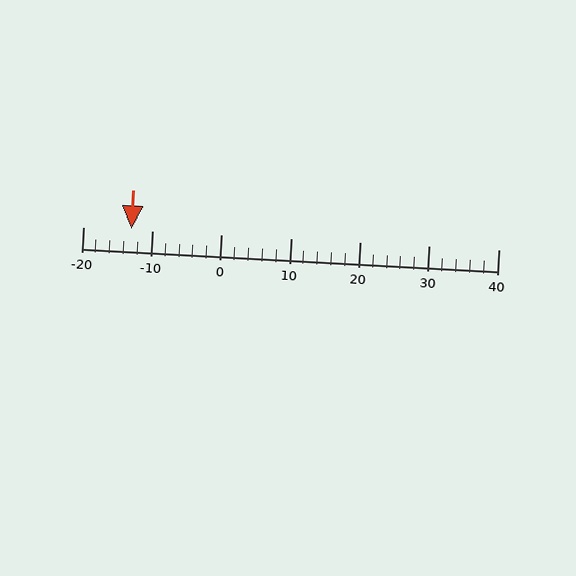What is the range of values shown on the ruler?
The ruler shows values from -20 to 40.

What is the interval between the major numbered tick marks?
The major tick marks are spaced 10 units apart.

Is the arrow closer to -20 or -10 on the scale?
The arrow is closer to -10.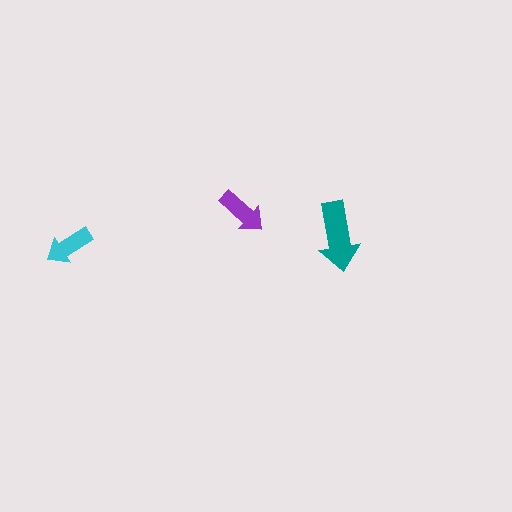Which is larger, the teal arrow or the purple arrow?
The teal one.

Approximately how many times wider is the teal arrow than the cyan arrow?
About 1.5 times wider.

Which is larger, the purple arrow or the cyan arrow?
The purple one.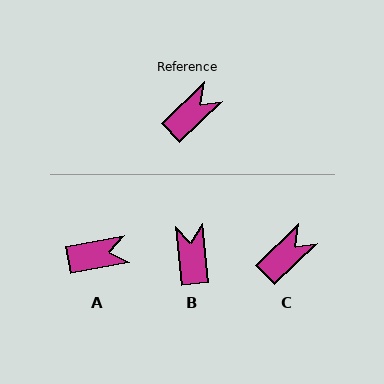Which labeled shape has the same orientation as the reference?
C.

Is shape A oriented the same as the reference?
No, it is off by about 33 degrees.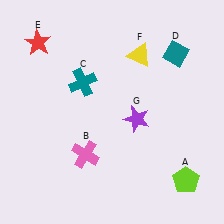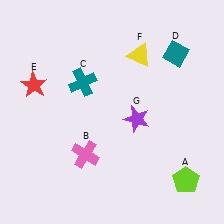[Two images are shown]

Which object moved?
The red star (E) moved down.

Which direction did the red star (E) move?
The red star (E) moved down.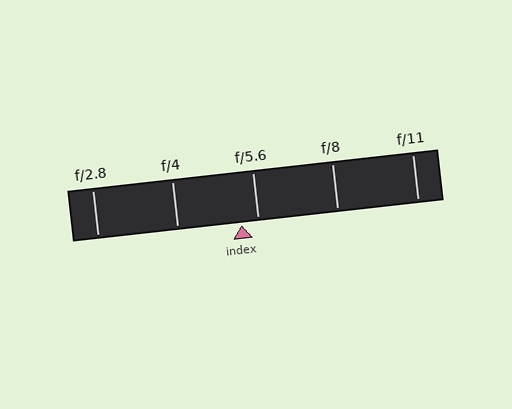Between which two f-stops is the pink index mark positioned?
The index mark is between f/4 and f/5.6.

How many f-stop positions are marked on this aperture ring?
There are 5 f-stop positions marked.